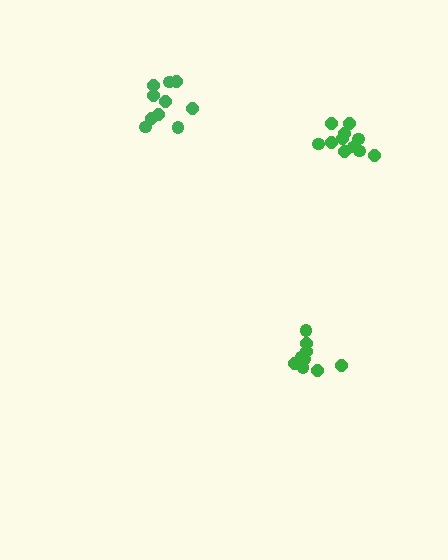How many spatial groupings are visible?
There are 3 spatial groupings.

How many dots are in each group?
Group 1: 9 dots, Group 2: 11 dots, Group 3: 10 dots (30 total).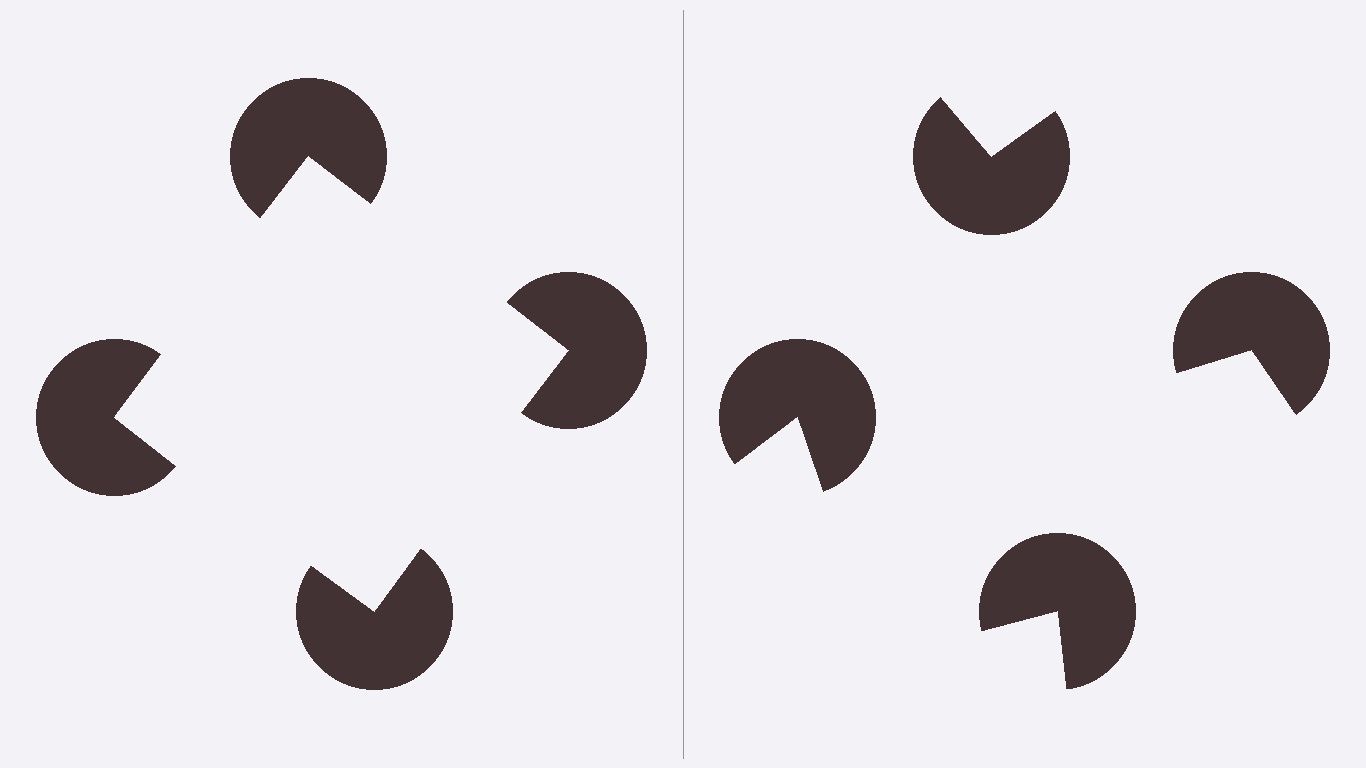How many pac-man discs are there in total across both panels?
8 — 4 on each side.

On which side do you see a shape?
An illusory square appears on the left side. On the right side the wedge cuts are rotated, so no coherent shape forms.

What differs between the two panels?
The pac-man discs are positioned identically on both sides; only the wedge orientations differ. On the left they align to a square; on the right they are misaligned.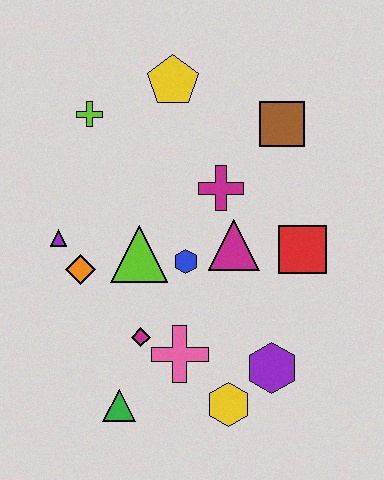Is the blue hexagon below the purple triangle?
Yes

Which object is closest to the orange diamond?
The purple triangle is closest to the orange diamond.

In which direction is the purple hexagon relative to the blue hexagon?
The purple hexagon is below the blue hexagon.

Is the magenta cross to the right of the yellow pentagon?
Yes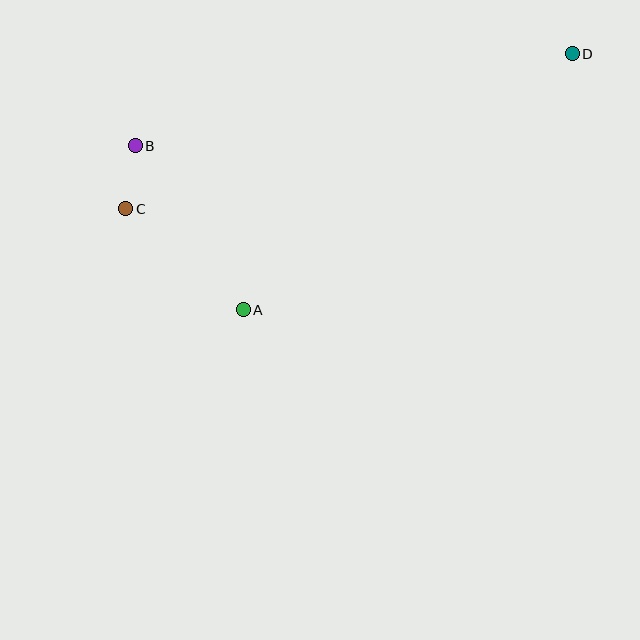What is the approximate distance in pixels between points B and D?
The distance between B and D is approximately 446 pixels.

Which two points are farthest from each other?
Points C and D are farthest from each other.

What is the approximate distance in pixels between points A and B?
The distance between A and B is approximately 196 pixels.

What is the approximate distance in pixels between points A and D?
The distance between A and D is approximately 417 pixels.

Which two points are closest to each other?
Points B and C are closest to each other.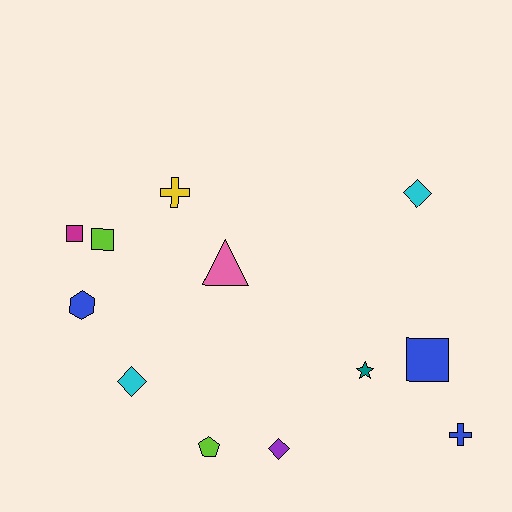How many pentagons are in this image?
There is 1 pentagon.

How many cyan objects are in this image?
There are 2 cyan objects.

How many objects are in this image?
There are 12 objects.